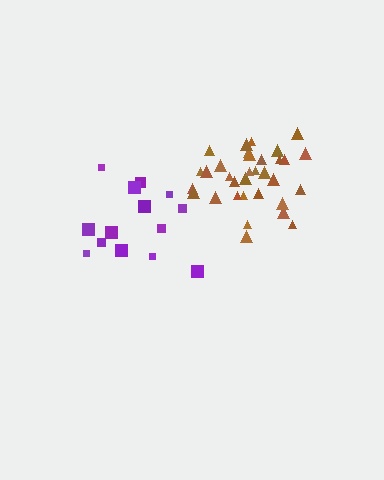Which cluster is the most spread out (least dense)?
Purple.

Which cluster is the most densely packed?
Brown.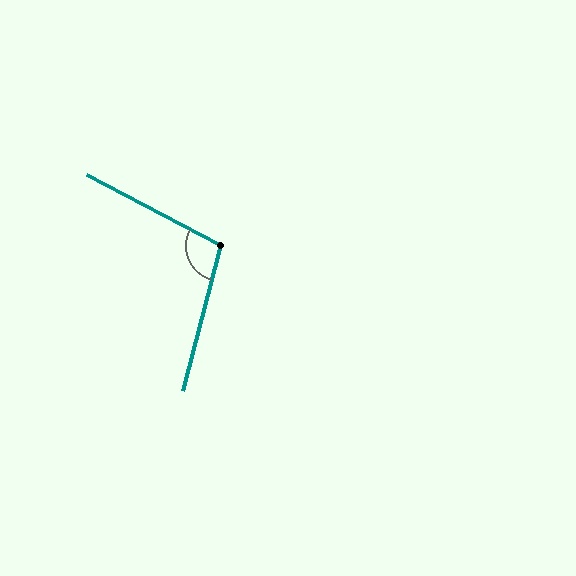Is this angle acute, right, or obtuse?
It is obtuse.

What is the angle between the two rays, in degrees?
Approximately 103 degrees.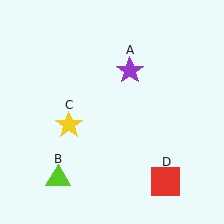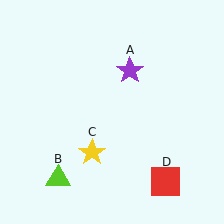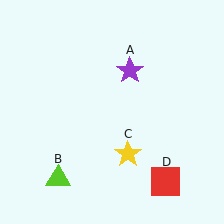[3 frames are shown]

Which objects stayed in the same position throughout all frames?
Purple star (object A) and lime triangle (object B) and red square (object D) remained stationary.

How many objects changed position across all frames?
1 object changed position: yellow star (object C).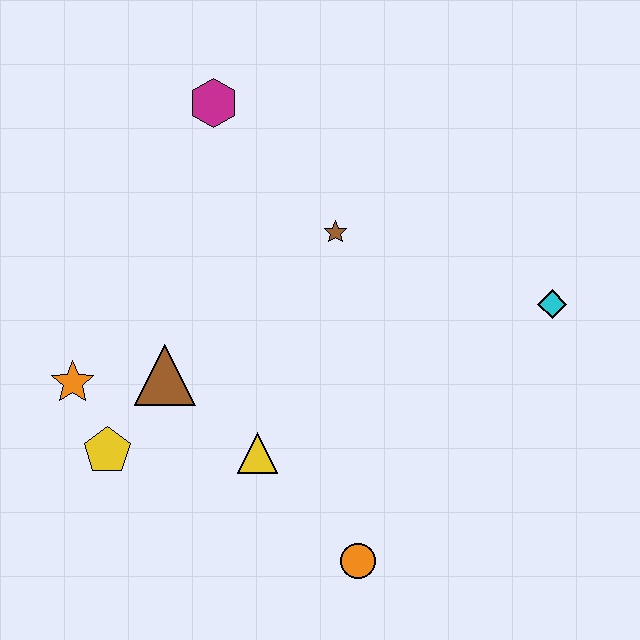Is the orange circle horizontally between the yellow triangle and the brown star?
No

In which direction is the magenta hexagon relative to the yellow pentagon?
The magenta hexagon is above the yellow pentagon.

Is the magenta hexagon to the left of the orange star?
No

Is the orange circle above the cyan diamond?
No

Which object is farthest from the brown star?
The orange circle is farthest from the brown star.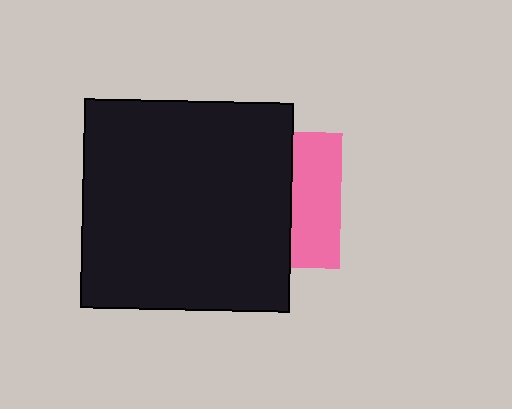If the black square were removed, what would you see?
You would see the complete pink square.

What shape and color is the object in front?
The object in front is a black square.